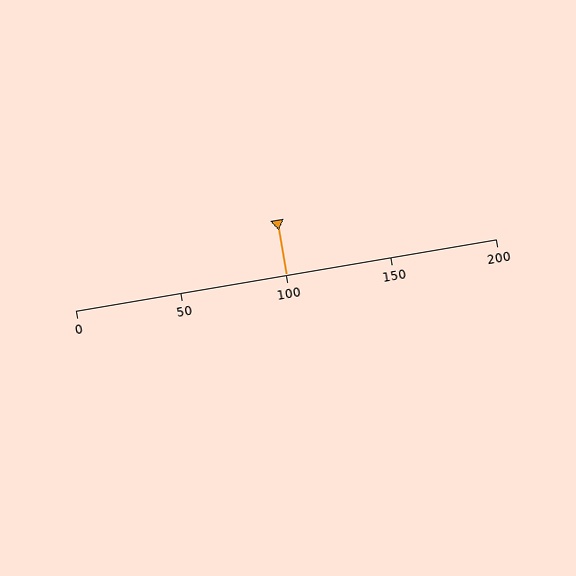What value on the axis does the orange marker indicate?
The marker indicates approximately 100.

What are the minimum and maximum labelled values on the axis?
The axis runs from 0 to 200.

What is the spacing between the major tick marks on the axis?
The major ticks are spaced 50 apart.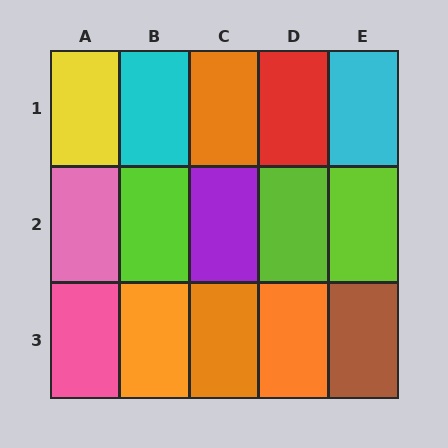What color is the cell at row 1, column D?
Red.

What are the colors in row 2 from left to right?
Pink, lime, purple, lime, lime.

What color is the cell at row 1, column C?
Orange.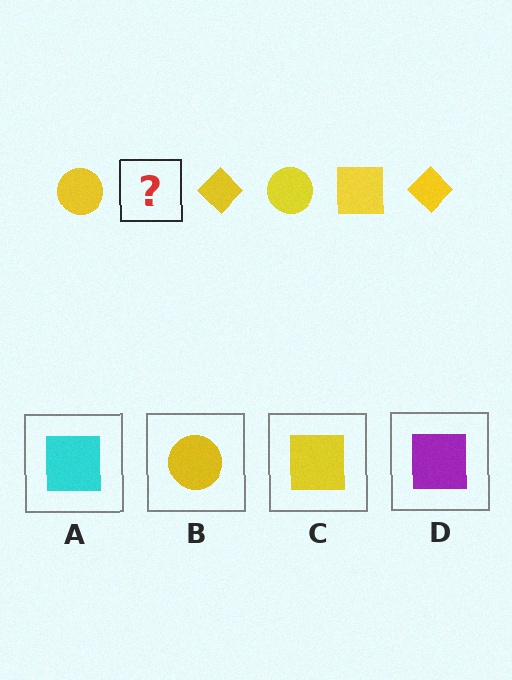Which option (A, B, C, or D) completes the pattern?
C.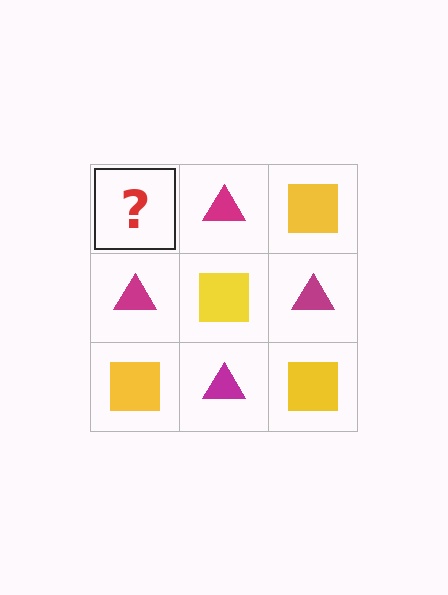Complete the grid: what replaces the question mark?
The question mark should be replaced with a yellow square.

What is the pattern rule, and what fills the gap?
The rule is that it alternates yellow square and magenta triangle in a checkerboard pattern. The gap should be filled with a yellow square.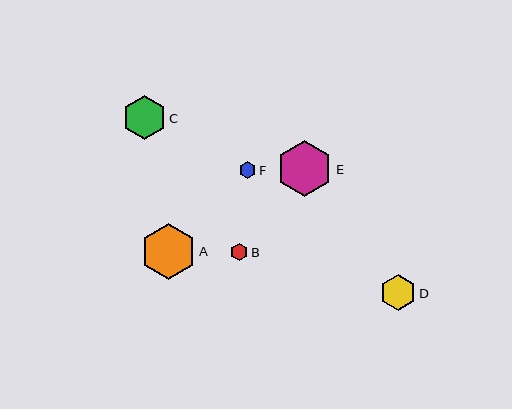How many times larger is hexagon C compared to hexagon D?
Hexagon C is approximately 1.2 times the size of hexagon D.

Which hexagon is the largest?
Hexagon E is the largest with a size of approximately 56 pixels.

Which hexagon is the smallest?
Hexagon F is the smallest with a size of approximately 17 pixels.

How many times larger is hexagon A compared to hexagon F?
Hexagon A is approximately 3.3 times the size of hexagon F.